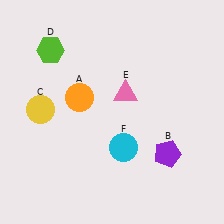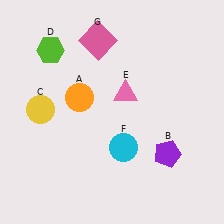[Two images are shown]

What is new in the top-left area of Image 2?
A pink square (G) was added in the top-left area of Image 2.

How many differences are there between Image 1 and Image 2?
There is 1 difference between the two images.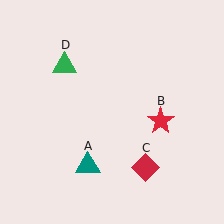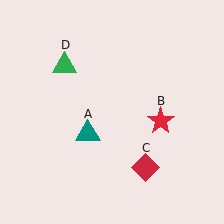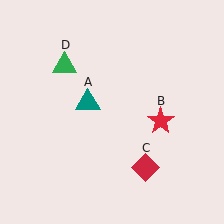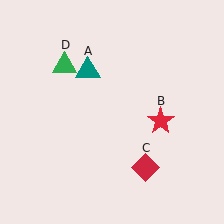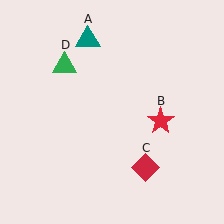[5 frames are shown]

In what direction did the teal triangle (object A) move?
The teal triangle (object A) moved up.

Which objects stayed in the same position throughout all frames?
Red star (object B) and red diamond (object C) and green triangle (object D) remained stationary.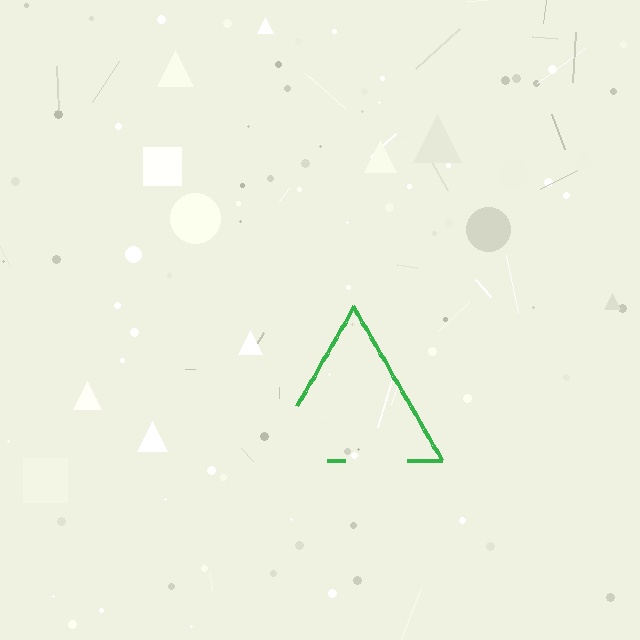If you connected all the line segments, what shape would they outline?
They would outline a triangle.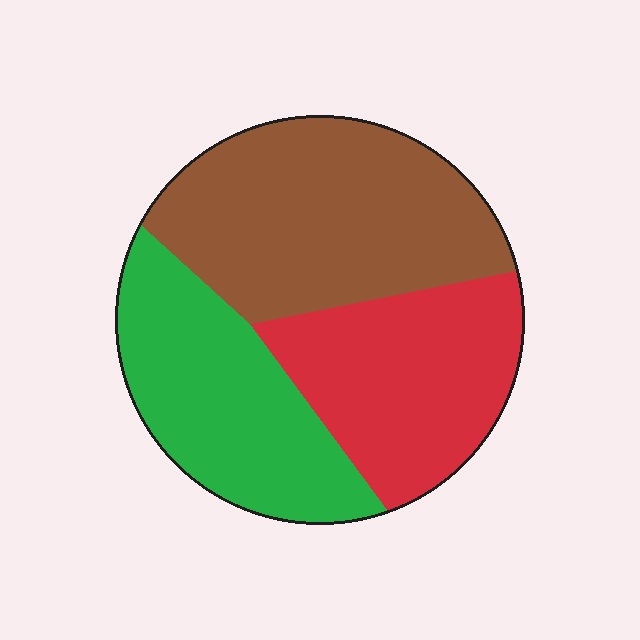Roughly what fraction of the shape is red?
Red takes up about one third (1/3) of the shape.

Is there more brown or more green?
Brown.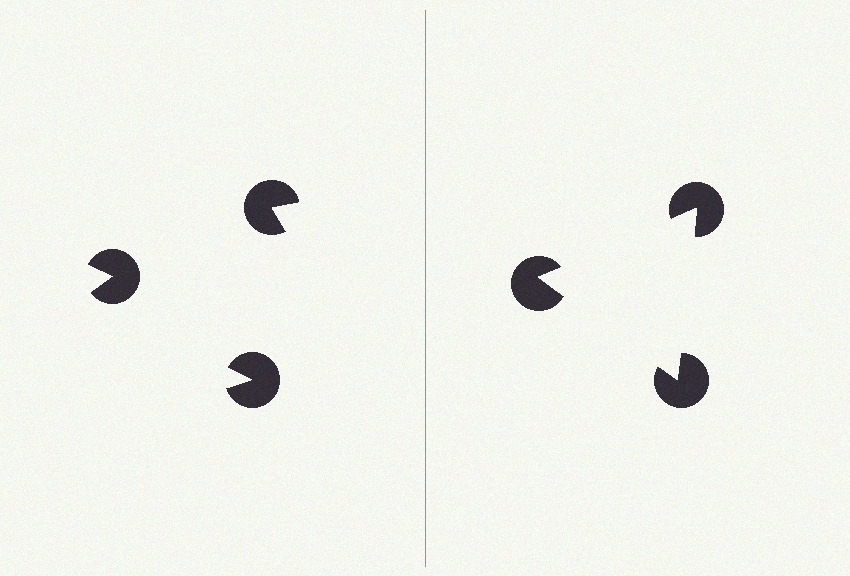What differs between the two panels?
The pac-man discs are positioned identically on both sides; only the wedge orientations differ. On the right they align to a triangle; on the left they are misaligned.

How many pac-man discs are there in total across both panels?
6 — 3 on each side.